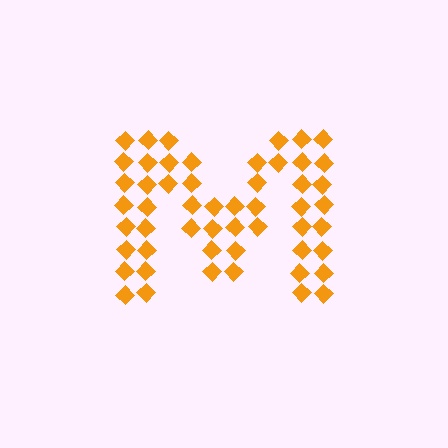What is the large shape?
The large shape is the letter M.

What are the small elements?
The small elements are diamonds.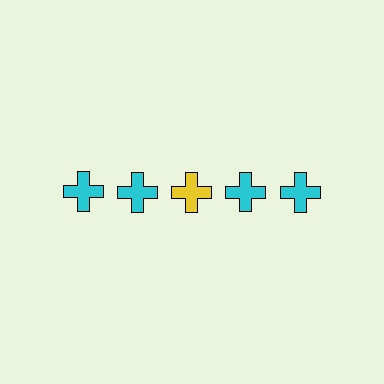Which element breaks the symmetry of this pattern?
The yellow cross in the top row, center column breaks the symmetry. All other shapes are cyan crosses.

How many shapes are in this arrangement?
There are 5 shapes arranged in a grid pattern.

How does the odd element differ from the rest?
It has a different color: yellow instead of cyan.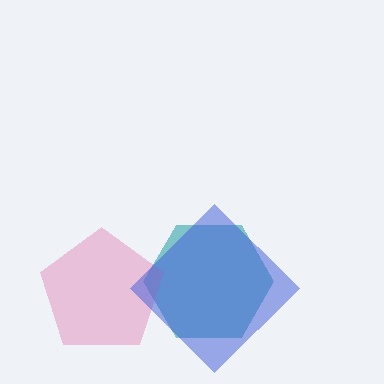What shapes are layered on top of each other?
The layered shapes are: a teal hexagon, a pink pentagon, a blue diamond.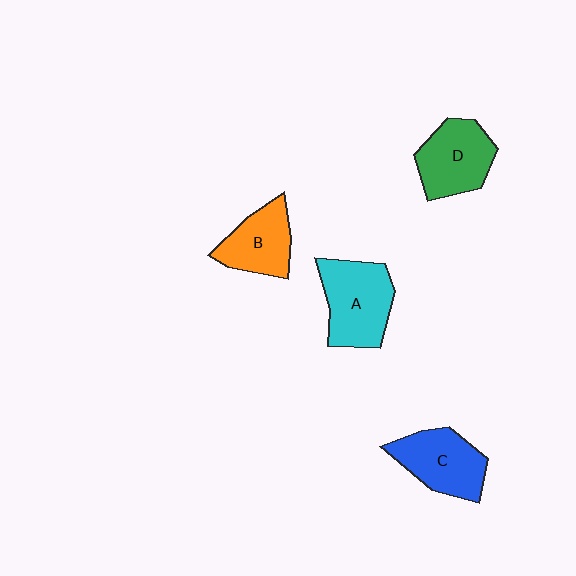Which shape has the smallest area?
Shape B (orange).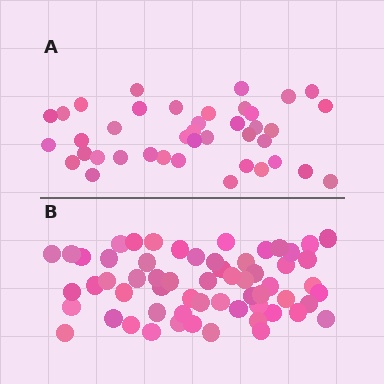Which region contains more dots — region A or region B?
Region B (the bottom region) has more dots.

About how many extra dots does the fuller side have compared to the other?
Region B has approximately 20 more dots than region A.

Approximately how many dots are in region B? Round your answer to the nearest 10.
About 60 dots.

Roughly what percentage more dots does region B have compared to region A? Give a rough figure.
About 50% more.